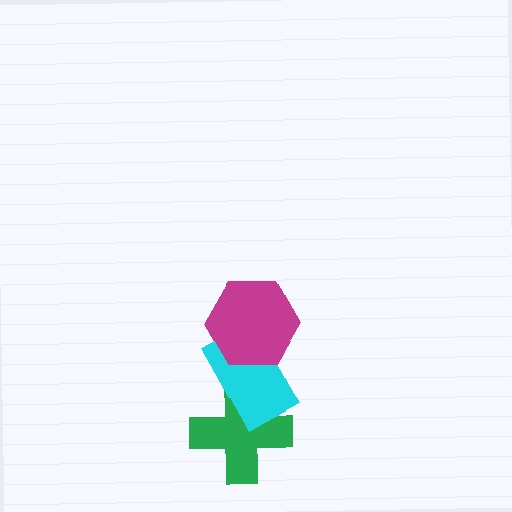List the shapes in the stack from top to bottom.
From top to bottom: the magenta hexagon, the cyan rectangle, the green cross.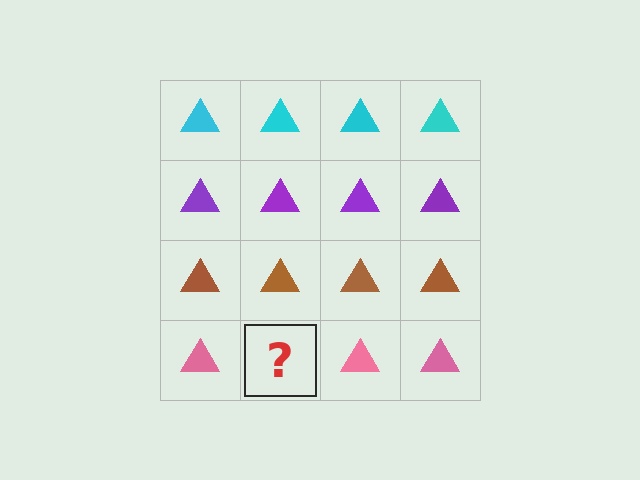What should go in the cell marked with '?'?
The missing cell should contain a pink triangle.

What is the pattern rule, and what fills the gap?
The rule is that each row has a consistent color. The gap should be filled with a pink triangle.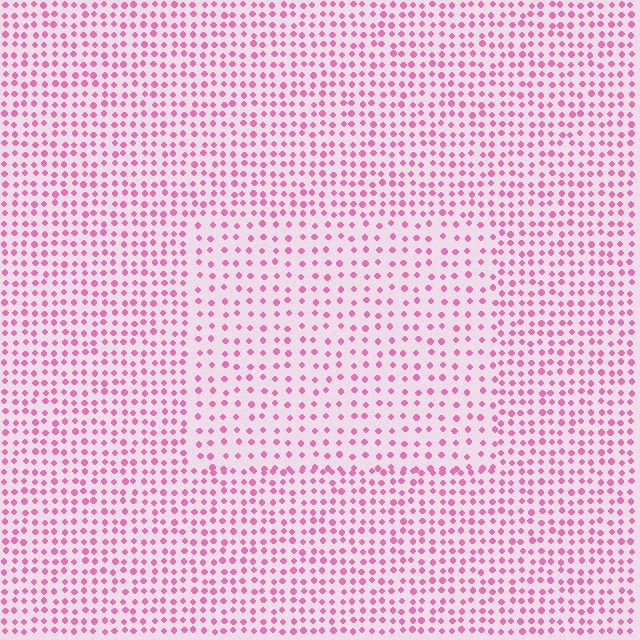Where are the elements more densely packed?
The elements are more densely packed outside the rectangle boundary.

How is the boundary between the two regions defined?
The boundary is defined by a change in element density (approximately 1.7x ratio). All elements are the same color, size, and shape.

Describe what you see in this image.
The image contains small pink elements arranged at two different densities. A rectangle-shaped region is visible where the elements are less densely packed than the surrounding area.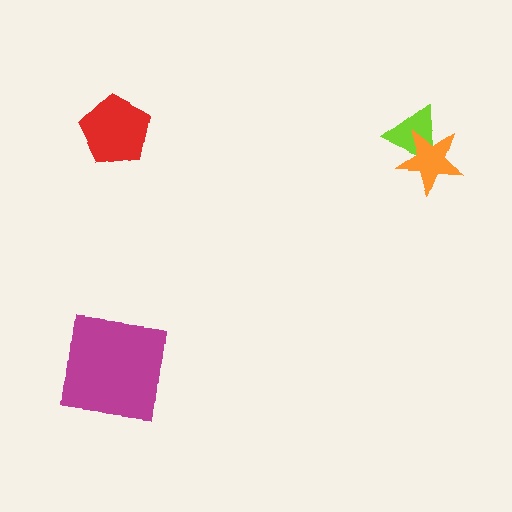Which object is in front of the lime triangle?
The orange star is in front of the lime triangle.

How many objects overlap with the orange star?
1 object overlaps with the orange star.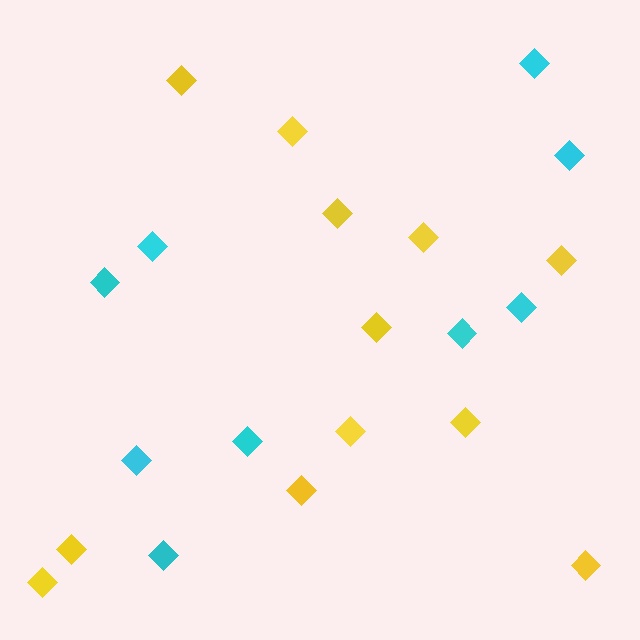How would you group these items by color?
There are 2 groups: one group of cyan diamonds (9) and one group of yellow diamonds (12).